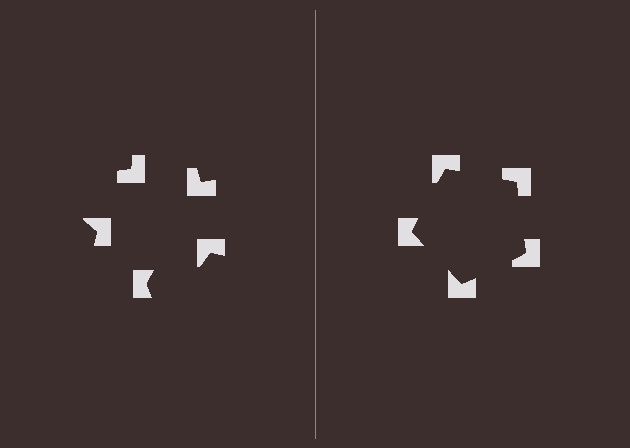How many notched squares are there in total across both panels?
10 — 5 on each side.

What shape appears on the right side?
An illusory pentagon.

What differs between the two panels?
The notched squares are positioned identically on both sides; only the wedge orientations differ. On the right they align to a pentagon; on the left they are misaligned.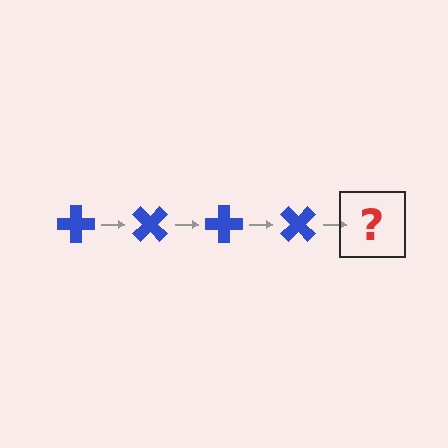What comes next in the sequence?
The next element should be a blue cross rotated 180 degrees.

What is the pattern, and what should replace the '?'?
The pattern is that the cross rotates 45 degrees each step. The '?' should be a blue cross rotated 180 degrees.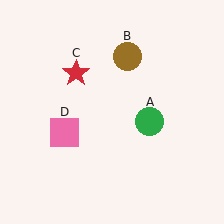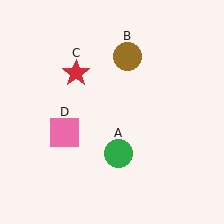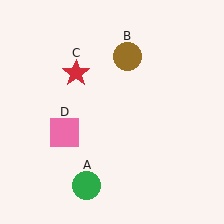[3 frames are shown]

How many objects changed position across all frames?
1 object changed position: green circle (object A).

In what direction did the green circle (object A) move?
The green circle (object A) moved down and to the left.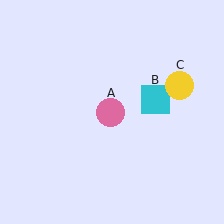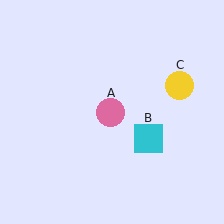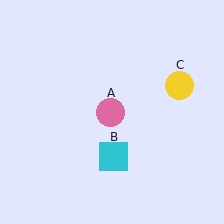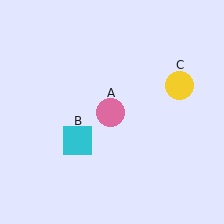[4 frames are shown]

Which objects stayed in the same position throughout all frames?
Pink circle (object A) and yellow circle (object C) remained stationary.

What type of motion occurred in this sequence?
The cyan square (object B) rotated clockwise around the center of the scene.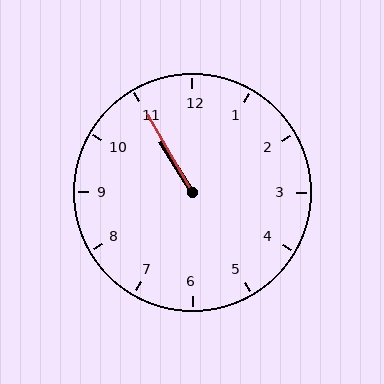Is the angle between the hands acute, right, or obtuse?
It is acute.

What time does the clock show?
10:55.